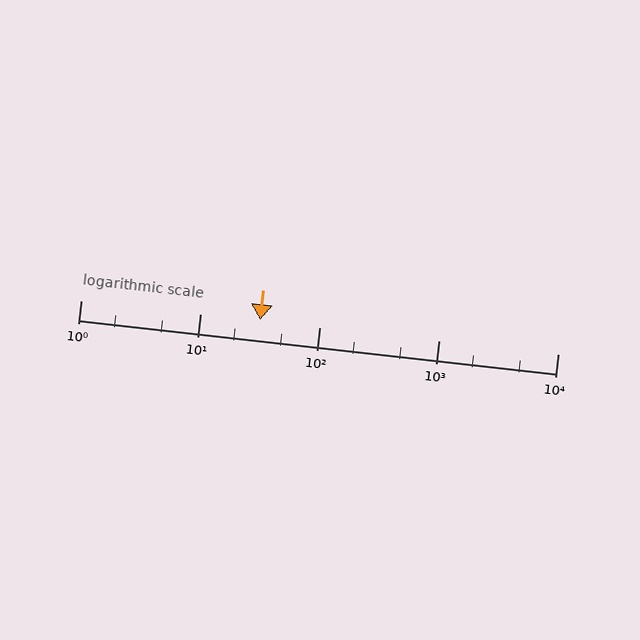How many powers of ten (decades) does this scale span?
The scale spans 4 decades, from 1 to 10000.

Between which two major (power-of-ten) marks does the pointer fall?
The pointer is between 10 and 100.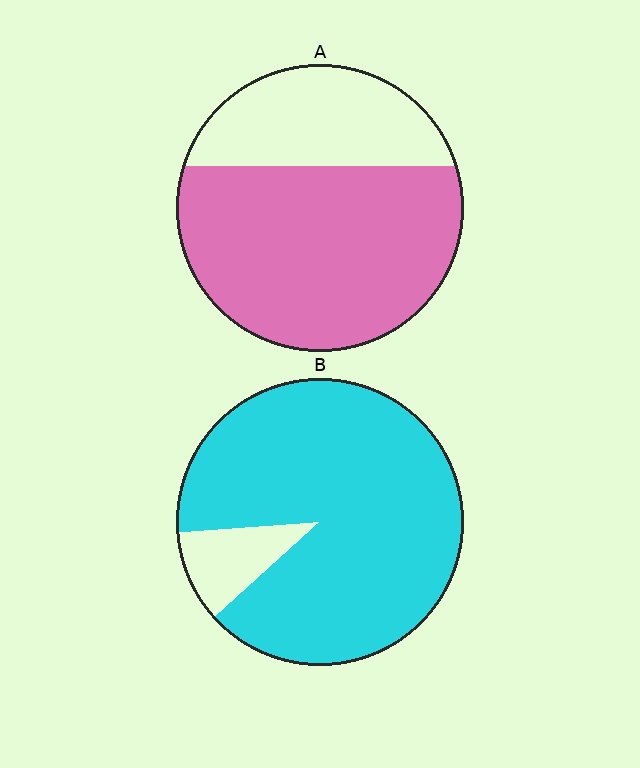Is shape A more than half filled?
Yes.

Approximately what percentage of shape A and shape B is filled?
A is approximately 70% and B is approximately 90%.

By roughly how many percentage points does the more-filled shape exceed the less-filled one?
By roughly 20 percentage points (B over A).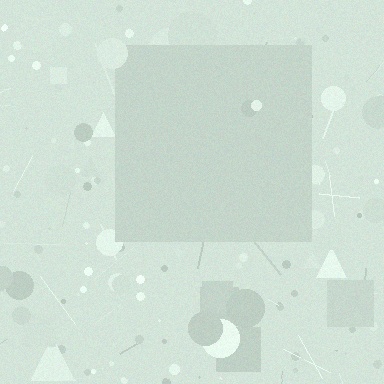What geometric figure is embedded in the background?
A square is embedded in the background.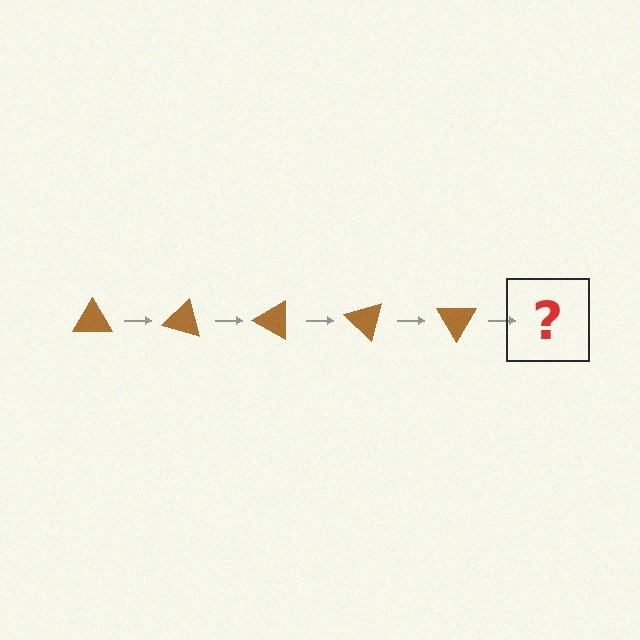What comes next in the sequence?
The next element should be a brown triangle rotated 75 degrees.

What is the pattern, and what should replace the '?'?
The pattern is that the triangle rotates 15 degrees each step. The '?' should be a brown triangle rotated 75 degrees.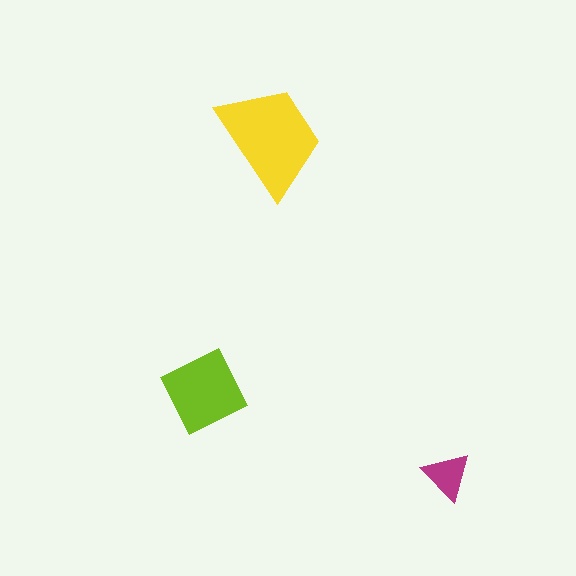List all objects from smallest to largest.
The magenta triangle, the lime square, the yellow trapezoid.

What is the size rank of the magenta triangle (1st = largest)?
3rd.